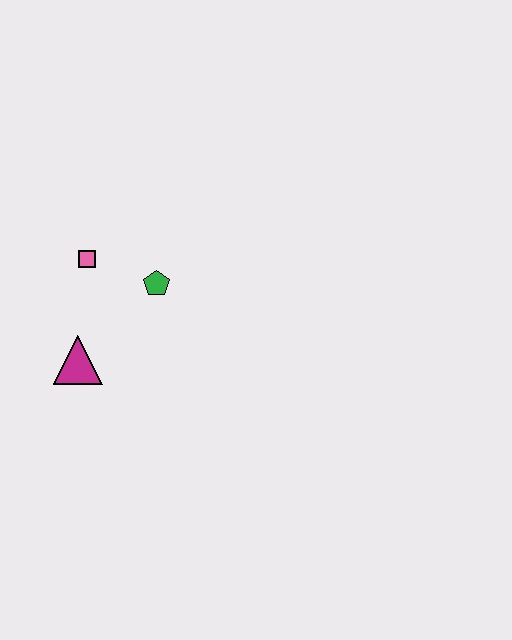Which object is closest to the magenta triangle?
The pink square is closest to the magenta triangle.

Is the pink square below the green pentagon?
No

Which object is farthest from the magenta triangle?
The green pentagon is farthest from the magenta triangle.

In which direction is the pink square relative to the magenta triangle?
The pink square is above the magenta triangle.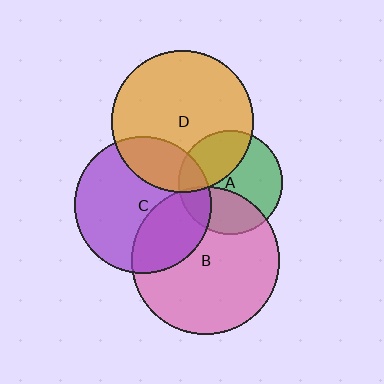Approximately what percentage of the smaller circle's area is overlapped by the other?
Approximately 35%.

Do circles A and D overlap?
Yes.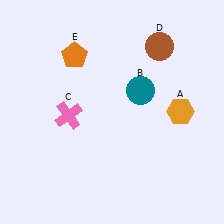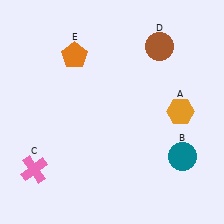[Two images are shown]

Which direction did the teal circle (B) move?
The teal circle (B) moved down.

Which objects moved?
The objects that moved are: the teal circle (B), the pink cross (C).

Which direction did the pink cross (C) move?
The pink cross (C) moved down.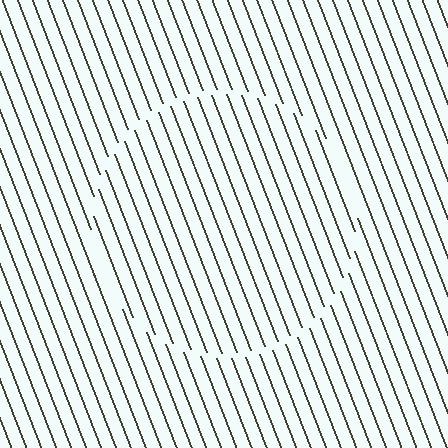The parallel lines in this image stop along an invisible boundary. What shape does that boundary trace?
An illusory circle. The interior of the shape contains the same grating, shifted by half a period — the contour is defined by the phase discontinuity where line-ends from the inner and outer gratings abut.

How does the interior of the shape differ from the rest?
The interior of the shape contains the same grating, shifted by half a period — the contour is defined by the phase discontinuity where line-ends from the inner and outer gratings abut.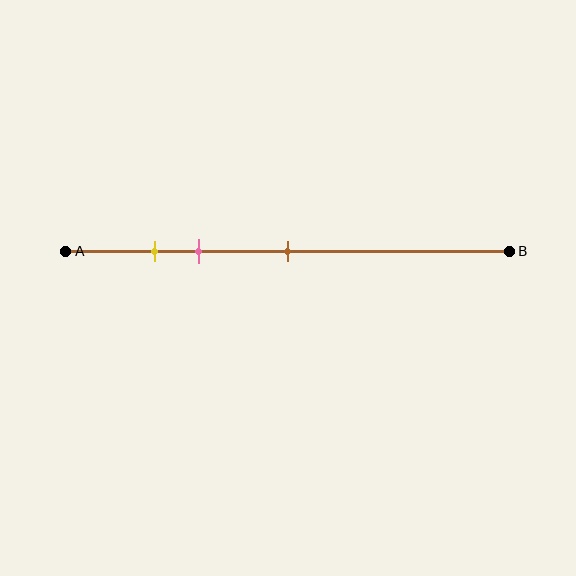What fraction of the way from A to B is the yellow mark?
The yellow mark is approximately 20% (0.2) of the way from A to B.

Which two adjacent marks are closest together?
The yellow and pink marks are the closest adjacent pair.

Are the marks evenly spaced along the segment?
No, the marks are not evenly spaced.